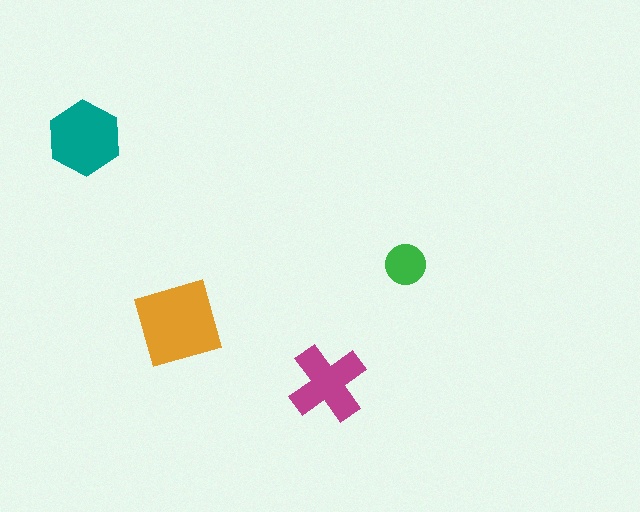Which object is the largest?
The orange diamond.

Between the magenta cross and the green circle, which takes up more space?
The magenta cross.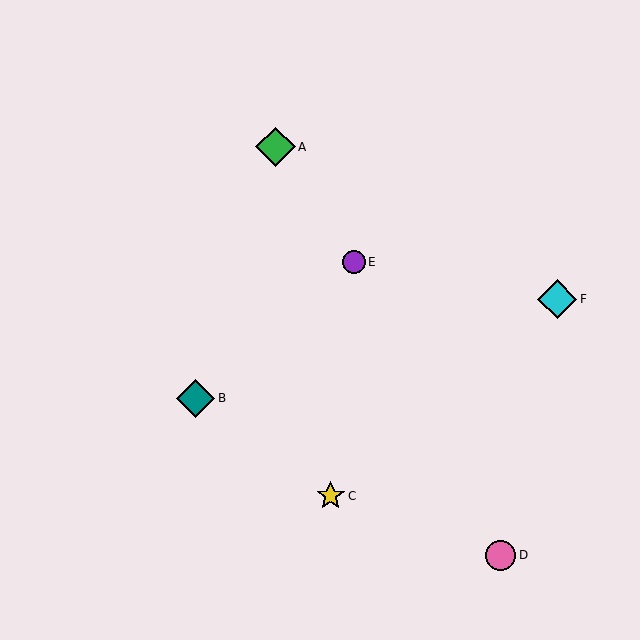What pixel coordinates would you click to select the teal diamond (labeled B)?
Click at (196, 398) to select the teal diamond B.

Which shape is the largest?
The green diamond (labeled A) is the largest.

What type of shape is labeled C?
Shape C is a yellow star.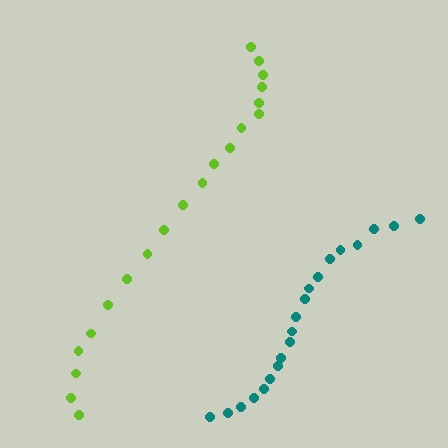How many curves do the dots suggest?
There are 2 distinct paths.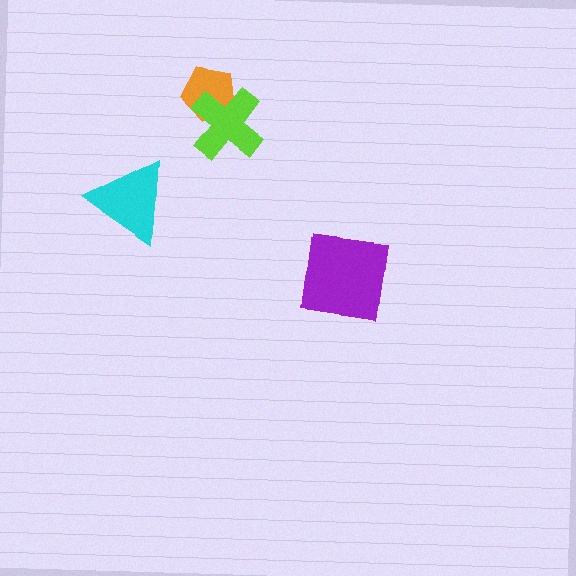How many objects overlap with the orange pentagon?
1 object overlaps with the orange pentagon.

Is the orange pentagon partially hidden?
Yes, it is partially covered by another shape.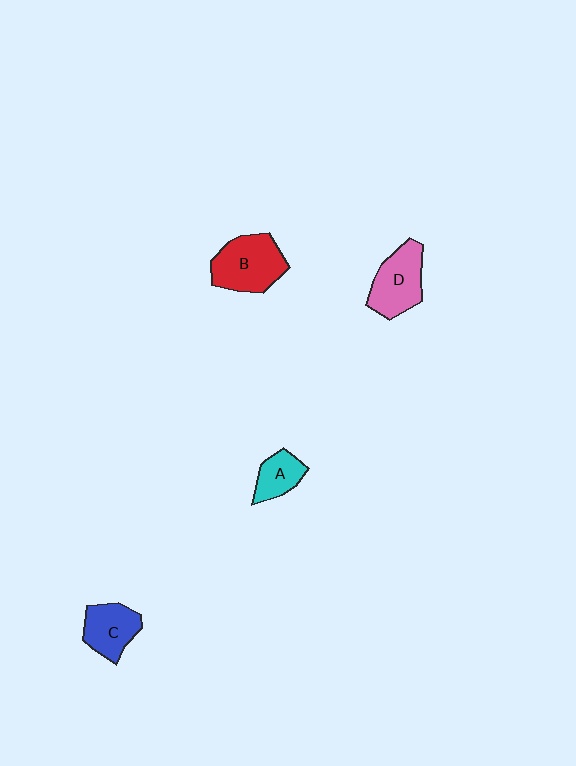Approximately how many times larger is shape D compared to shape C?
Approximately 1.2 times.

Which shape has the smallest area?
Shape A (cyan).